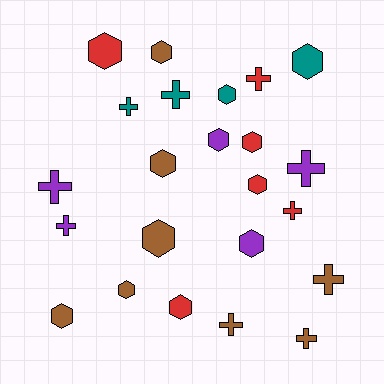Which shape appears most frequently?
Hexagon, with 13 objects.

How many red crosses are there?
There are 2 red crosses.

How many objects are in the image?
There are 23 objects.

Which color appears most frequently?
Brown, with 8 objects.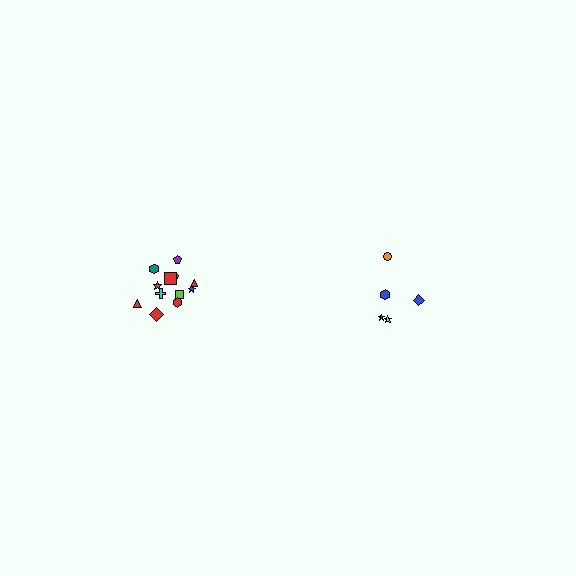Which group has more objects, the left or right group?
The left group.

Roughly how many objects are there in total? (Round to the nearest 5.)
Roughly 15 objects in total.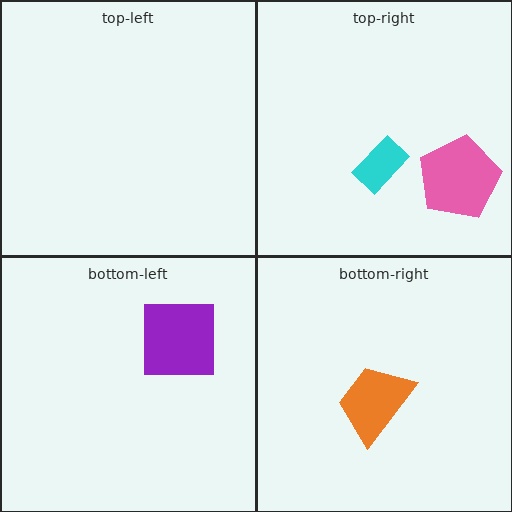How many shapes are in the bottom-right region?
1.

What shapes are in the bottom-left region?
The purple square.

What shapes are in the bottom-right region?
The orange trapezoid.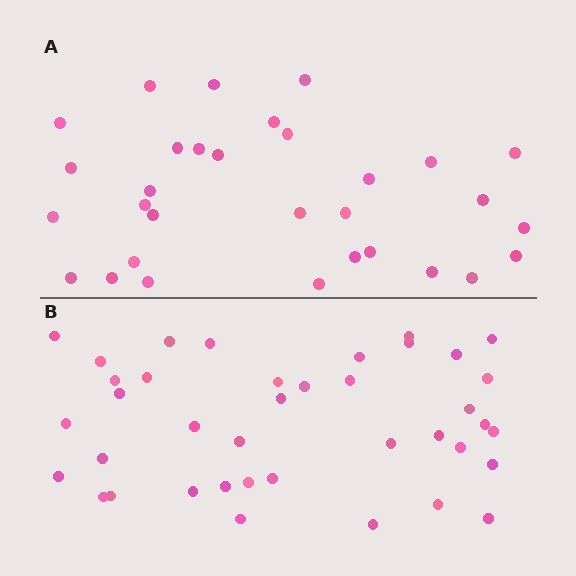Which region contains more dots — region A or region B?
Region B (the bottom region) has more dots.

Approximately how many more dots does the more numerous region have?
Region B has roughly 8 or so more dots than region A.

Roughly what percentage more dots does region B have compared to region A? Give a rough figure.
About 25% more.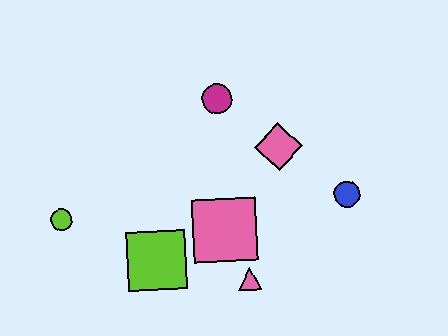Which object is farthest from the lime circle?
The blue circle is farthest from the lime circle.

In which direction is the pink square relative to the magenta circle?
The pink square is below the magenta circle.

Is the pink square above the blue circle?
No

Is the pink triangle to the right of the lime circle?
Yes